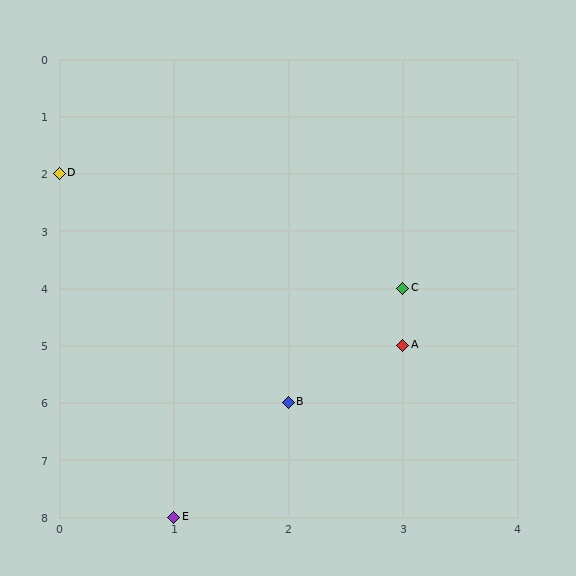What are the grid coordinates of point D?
Point D is at grid coordinates (0, 2).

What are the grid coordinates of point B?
Point B is at grid coordinates (2, 6).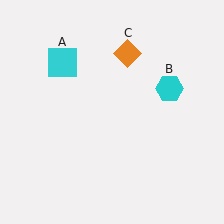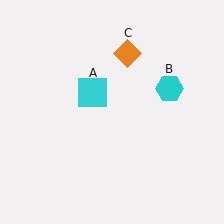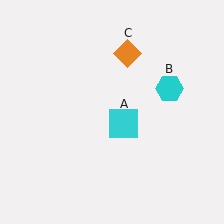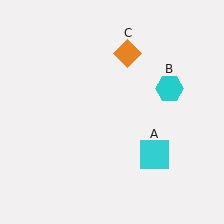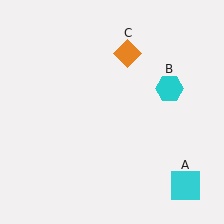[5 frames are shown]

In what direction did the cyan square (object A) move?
The cyan square (object A) moved down and to the right.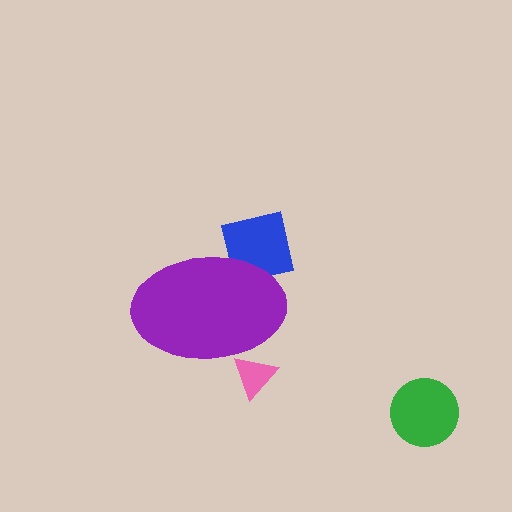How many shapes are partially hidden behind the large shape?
2 shapes are partially hidden.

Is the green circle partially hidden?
No, the green circle is fully visible.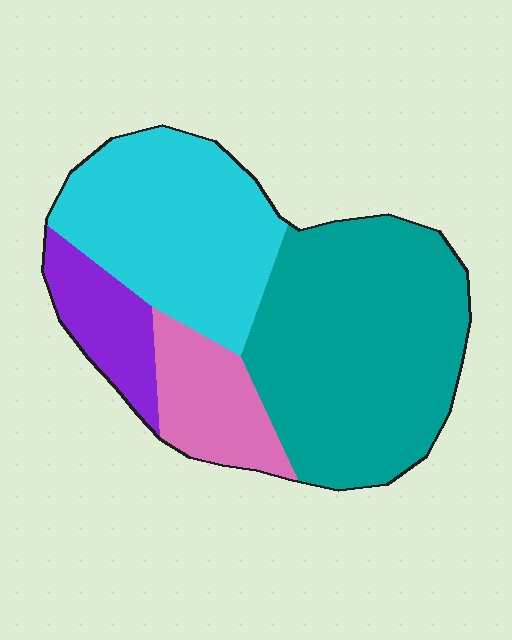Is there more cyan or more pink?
Cyan.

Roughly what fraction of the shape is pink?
Pink covers 13% of the shape.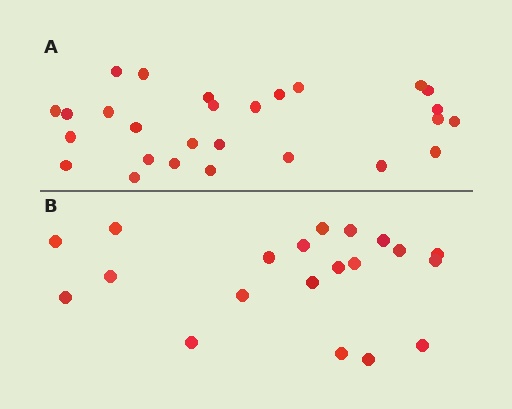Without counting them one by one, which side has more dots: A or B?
Region A (the top region) has more dots.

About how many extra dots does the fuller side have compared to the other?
Region A has roughly 8 or so more dots than region B.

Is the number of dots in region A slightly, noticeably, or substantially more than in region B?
Region A has noticeably more, but not dramatically so. The ratio is roughly 1.4 to 1.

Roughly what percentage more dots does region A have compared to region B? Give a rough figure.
About 35% more.